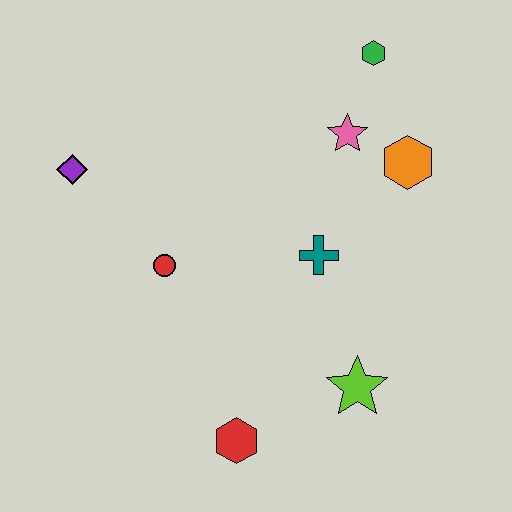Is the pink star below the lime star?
No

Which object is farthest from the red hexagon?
The green hexagon is farthest from the red hexagon.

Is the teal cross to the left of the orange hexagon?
Yes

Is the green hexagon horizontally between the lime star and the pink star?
No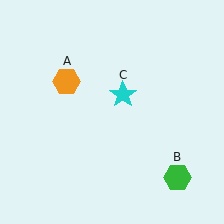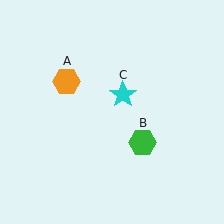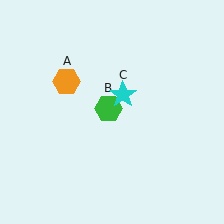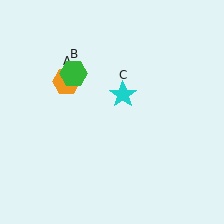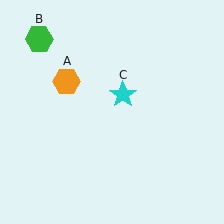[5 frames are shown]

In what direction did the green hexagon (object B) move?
The green hexagon (object B) moved up and to the left.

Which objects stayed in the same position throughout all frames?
Orange hexagon (object A) and cyan star (object C) remained stationary.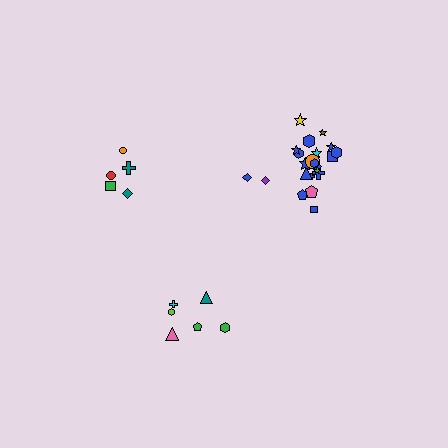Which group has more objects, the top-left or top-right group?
The top-right group.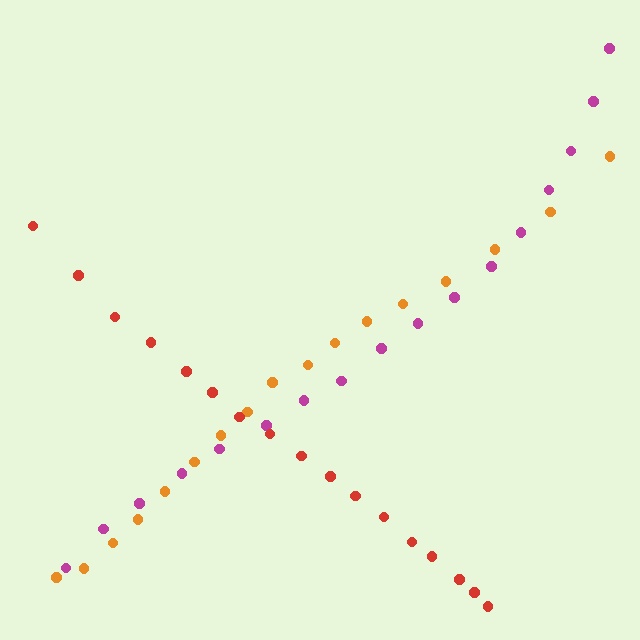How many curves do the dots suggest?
There are 3 distinct paths.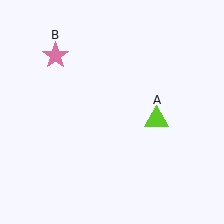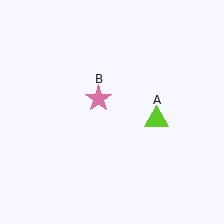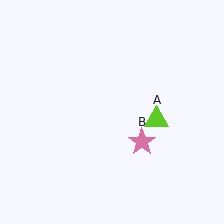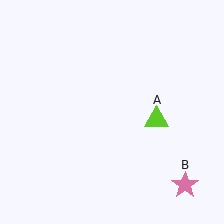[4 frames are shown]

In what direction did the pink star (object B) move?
The pink star (object B) moved down and to the right.